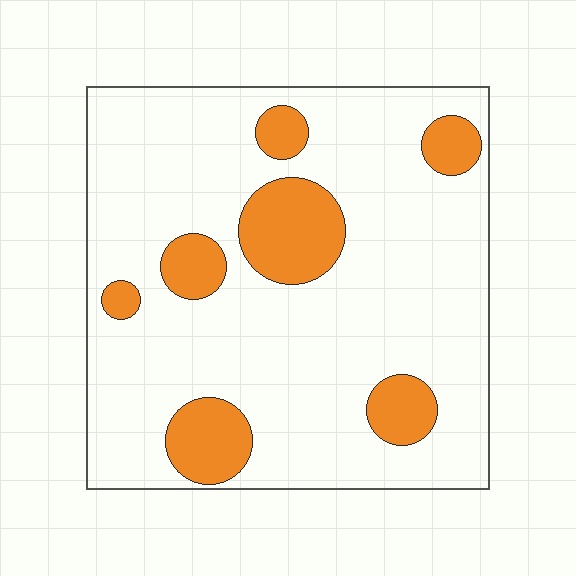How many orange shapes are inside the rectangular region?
7.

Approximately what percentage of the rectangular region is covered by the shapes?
Approximately 20%.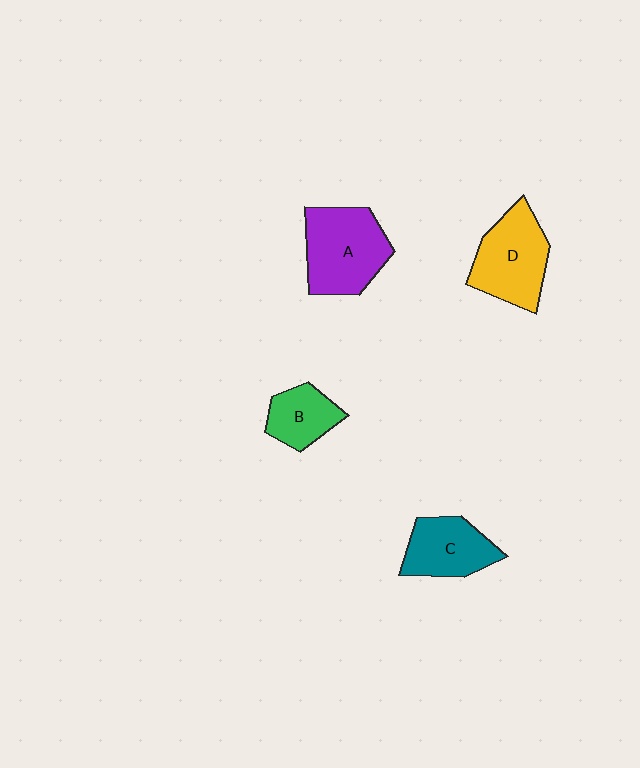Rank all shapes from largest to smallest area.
From largest to smallest: A (purple), D (yellow), C (teal), B (green).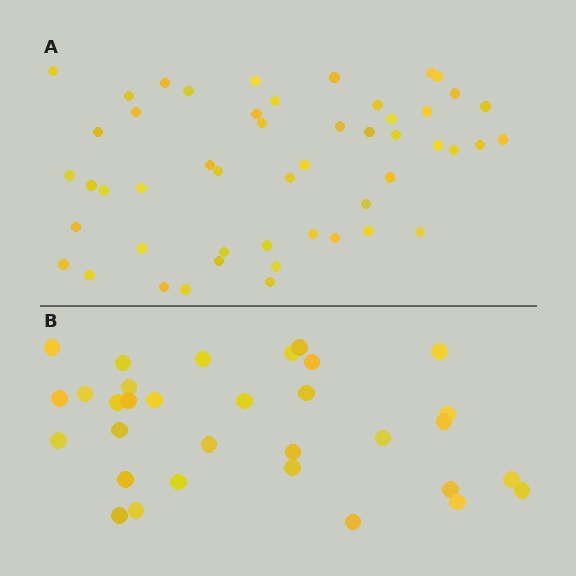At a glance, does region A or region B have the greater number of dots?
Region A (the top region) has more dots.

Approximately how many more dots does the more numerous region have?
Region A has approximately 20 more dots than region B.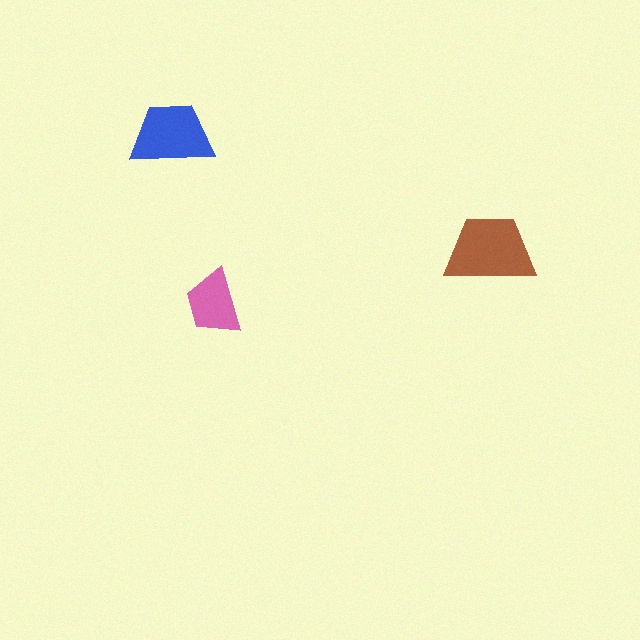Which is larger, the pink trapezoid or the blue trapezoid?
The blue one.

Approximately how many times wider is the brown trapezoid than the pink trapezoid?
About 1.5 times wider.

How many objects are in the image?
There are 3 objects in the image.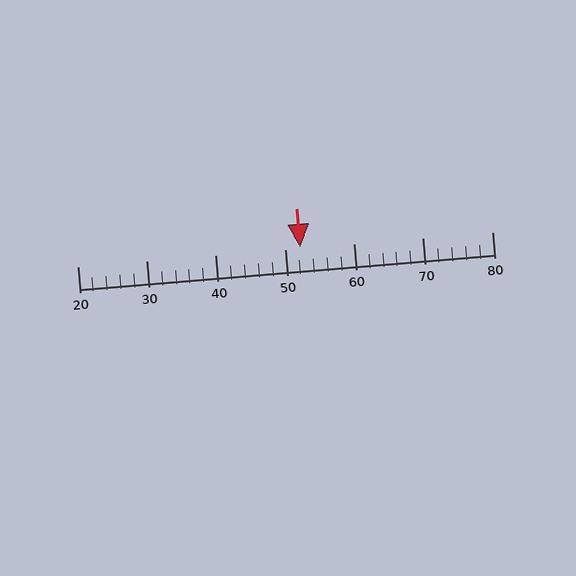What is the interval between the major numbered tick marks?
The major tick marks are spaced 10 units apart.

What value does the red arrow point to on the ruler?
The red arrow points to approximately 52.